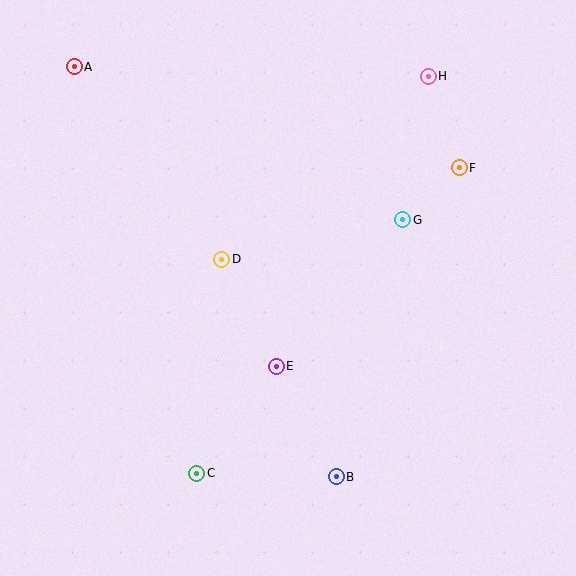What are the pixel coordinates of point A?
Point A is at (74, 67).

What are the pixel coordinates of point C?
Point C is at (197, 473).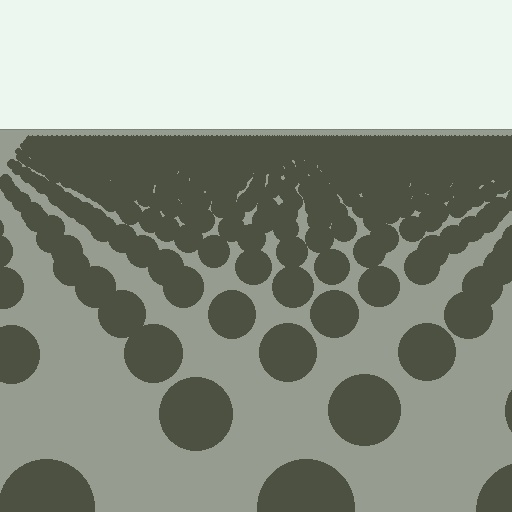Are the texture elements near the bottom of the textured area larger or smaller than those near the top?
Larger. Near the bottom, elements are closer to the viewer and appear at a bigger on-screen size.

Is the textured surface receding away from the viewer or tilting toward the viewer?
The surface is receding away from the viewer. Texture elements get smaller and denser toward the top.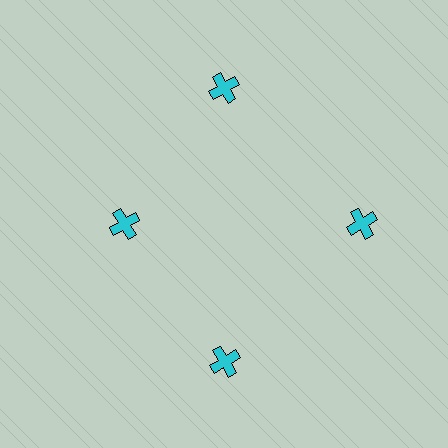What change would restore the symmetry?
The symmetry would be restored by moving it outward, back onto the ring so that all 4 crosses sit at equal angles and equal distance from the center.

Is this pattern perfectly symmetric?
No. The 4 cyan crosses are arranged in a ring, but one element near the 9 o'clock position is pulled inward toward the center, breaking the 4-fold rotational symmetry.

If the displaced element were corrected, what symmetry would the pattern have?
It would have 4-fold rotational symmetry — the pattern would map onto itself every 90 degrees.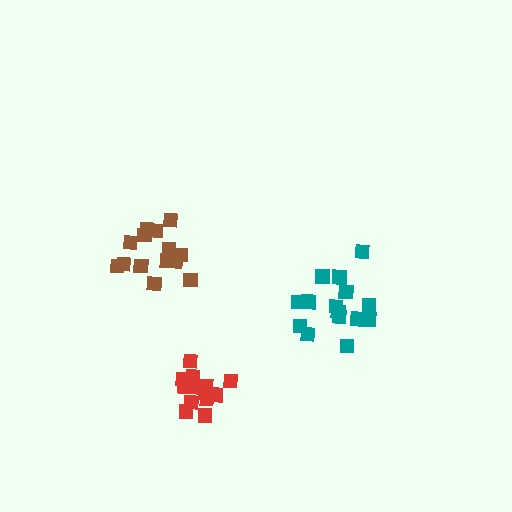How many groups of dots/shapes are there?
There are 3 groups.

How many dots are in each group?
Group 1: 15 dots, Group 2: 15 dots, Group 3: 15 dots (45 total).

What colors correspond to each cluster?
The clusters are colored: teal, brown, red.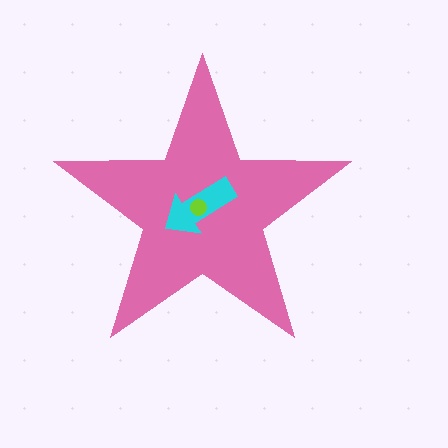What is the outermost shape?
The pink star.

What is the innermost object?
The lime circle.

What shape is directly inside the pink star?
The cyan arrow.